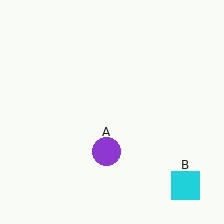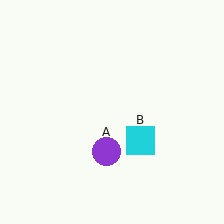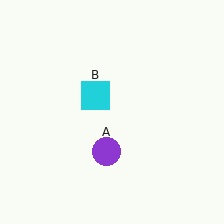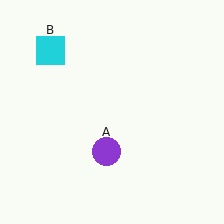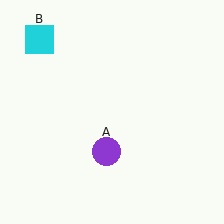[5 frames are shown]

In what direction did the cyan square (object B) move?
The cyan square (object B) moved up and to the left.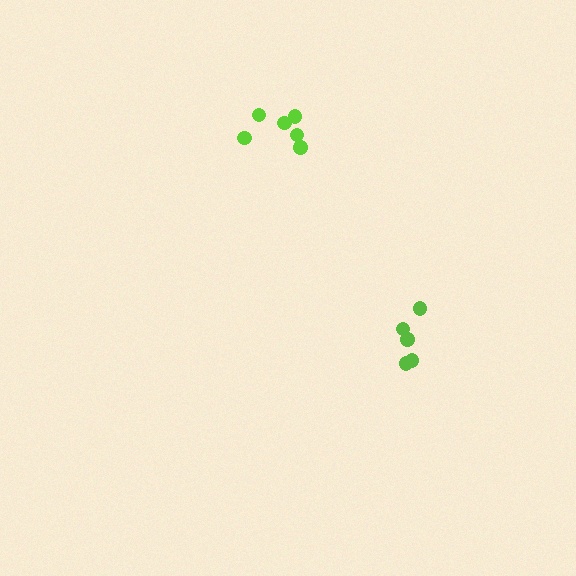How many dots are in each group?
Group 1: 5 dots, Group 2: 6 dots (11 total).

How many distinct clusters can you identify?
There are 2 distinct clusters.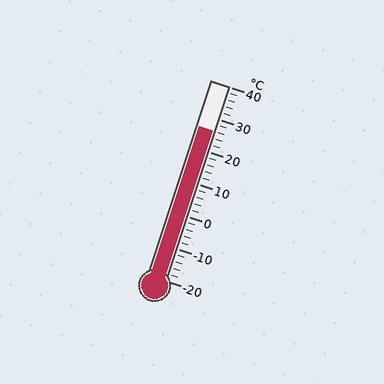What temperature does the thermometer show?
The thermometer shows approximately 26°C.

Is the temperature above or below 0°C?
The temperature is above 0°C.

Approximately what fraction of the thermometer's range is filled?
The thermometer is filled to approximately 75% of its range.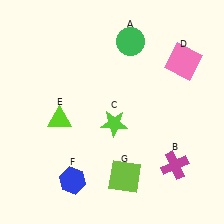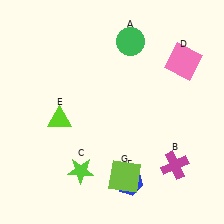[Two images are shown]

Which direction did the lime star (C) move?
The lime star (C) moved down.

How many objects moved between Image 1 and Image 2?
2 objects moved between the two images.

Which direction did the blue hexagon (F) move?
The blue hexagon (F) moved right.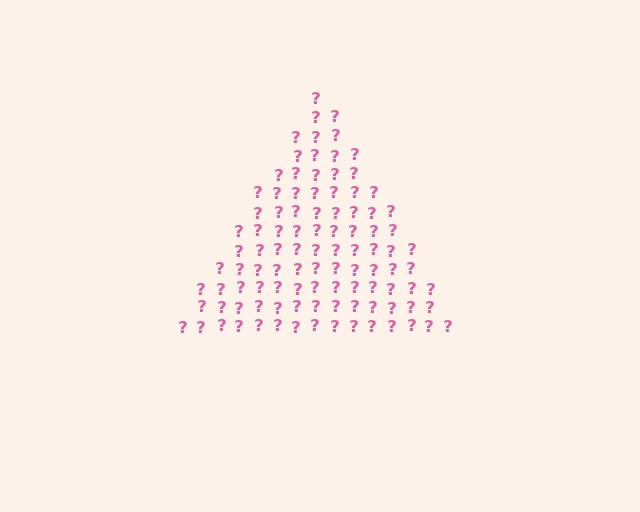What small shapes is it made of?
It is made of small question marks.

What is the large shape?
The large shape is a triangle.